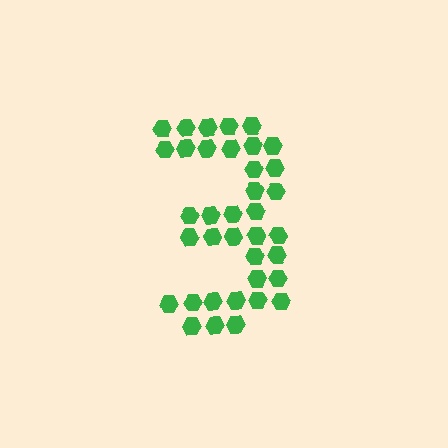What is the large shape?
The large shape is the digit 3.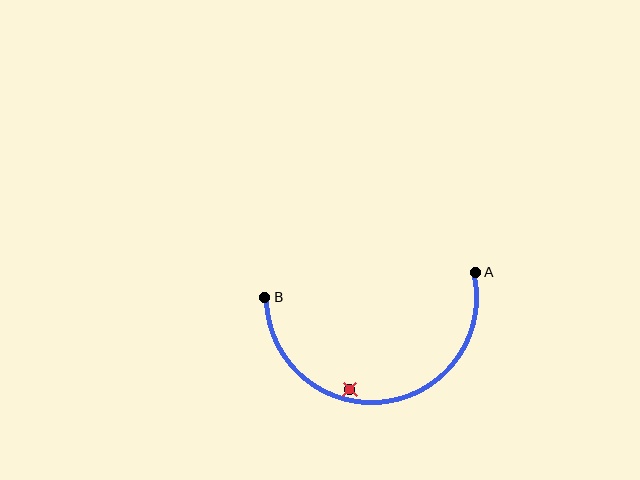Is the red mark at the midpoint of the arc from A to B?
No — the red mark does not lie on the arc at all. It sits slightly inside the curve.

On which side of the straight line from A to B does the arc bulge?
The arc bulges below the straight line connecting A and B.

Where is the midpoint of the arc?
The arc midpoint is the point on the curve farthest from the straight line joining A and B. It sits below that line.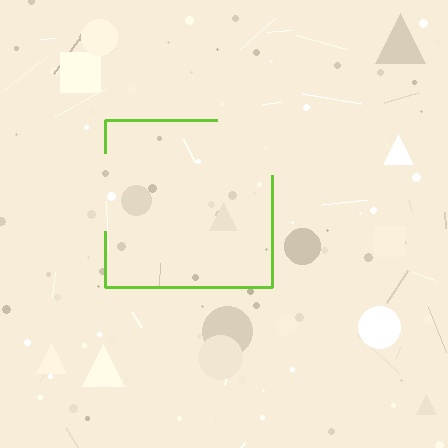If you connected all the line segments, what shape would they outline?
They would outline a square.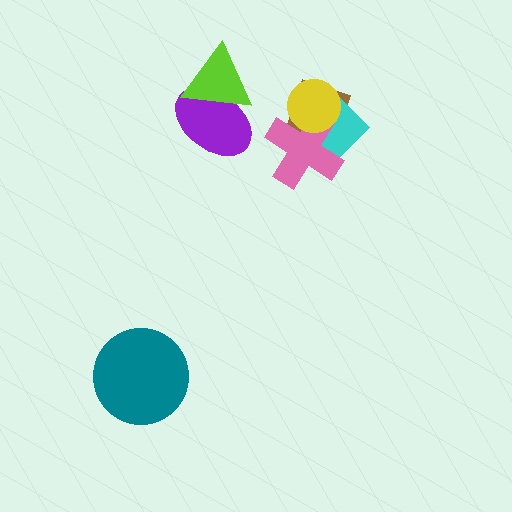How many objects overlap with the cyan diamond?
3 objects overlap with the cyan diamond.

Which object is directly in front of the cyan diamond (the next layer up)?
The pink cross is directly in front of the cyan diamond.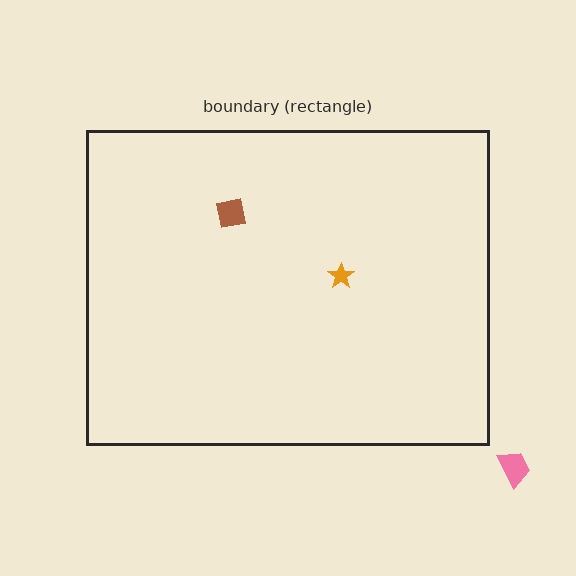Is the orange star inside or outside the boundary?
Inside.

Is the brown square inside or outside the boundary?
Inside.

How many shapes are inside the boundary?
2 inside, 1 outside.